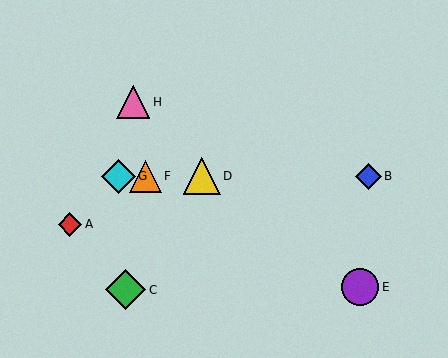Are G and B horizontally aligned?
Yes, both are at y≈176.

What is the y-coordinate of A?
Object A is at y≈224.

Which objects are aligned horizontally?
Objects B, D, F, G are aligned horizontally.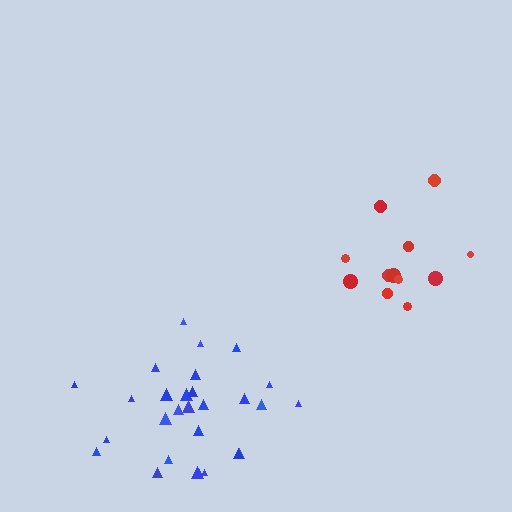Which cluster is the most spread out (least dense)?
Red.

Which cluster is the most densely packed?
Blue.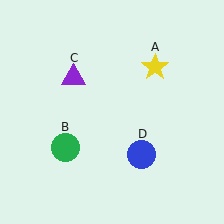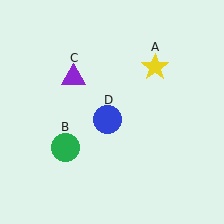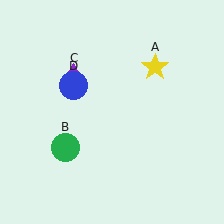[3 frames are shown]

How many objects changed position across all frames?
1 object changed position: blue circle (object D).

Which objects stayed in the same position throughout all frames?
Yellow star (object A) and green circle (object B) and purple triangle (object C) remained stationary.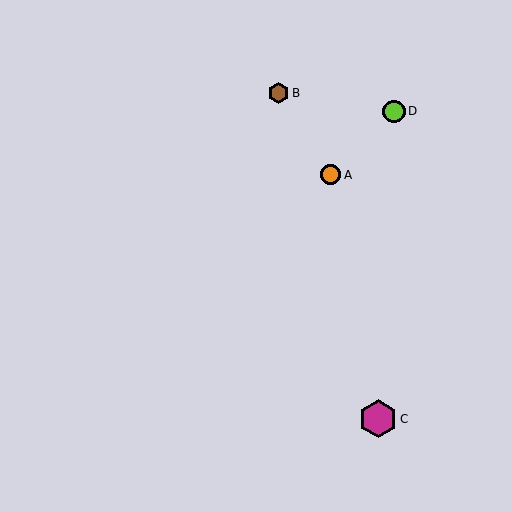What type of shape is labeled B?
Shape B is a brown hexagon.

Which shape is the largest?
The magenta hexagon (labeled C) is the largest.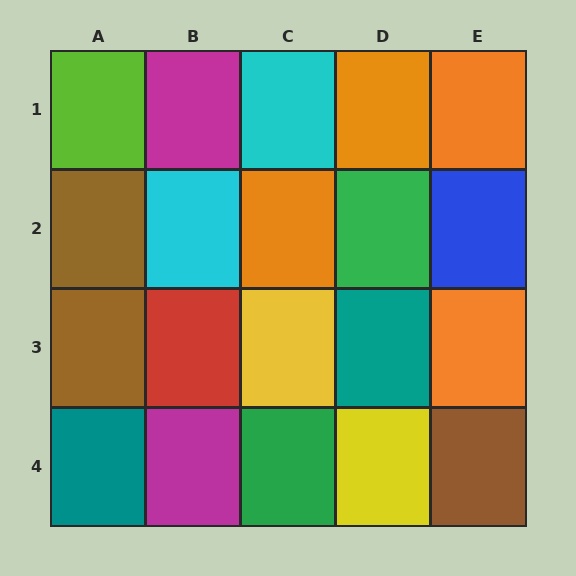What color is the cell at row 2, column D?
Green.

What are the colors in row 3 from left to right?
Brown, red, yellow, teal, orange.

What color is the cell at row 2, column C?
Orange.